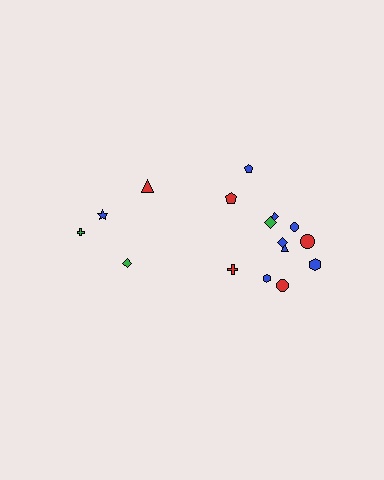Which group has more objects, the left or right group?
The right group.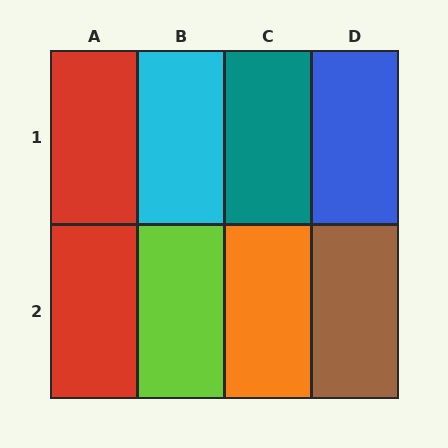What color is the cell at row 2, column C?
Orange.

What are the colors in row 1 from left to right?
Red, cyan, teal, blue.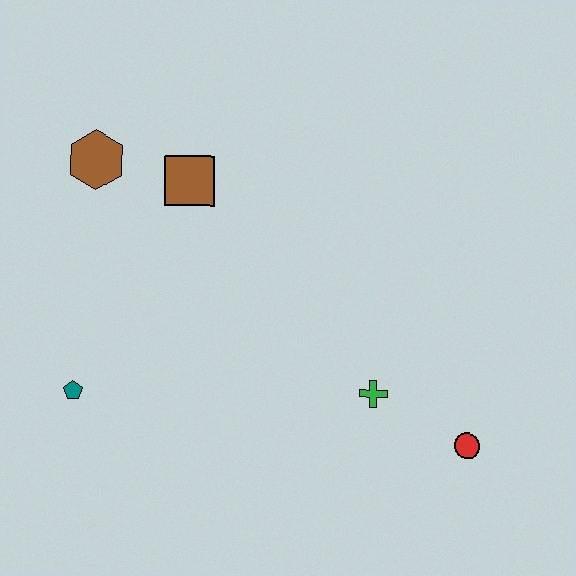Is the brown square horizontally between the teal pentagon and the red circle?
Yes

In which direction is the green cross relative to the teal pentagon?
The green cross is to the right of the teal pentagon.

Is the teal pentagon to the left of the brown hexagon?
Yes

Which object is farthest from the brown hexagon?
The red circle is farthest from the brown hexagon.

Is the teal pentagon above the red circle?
Yes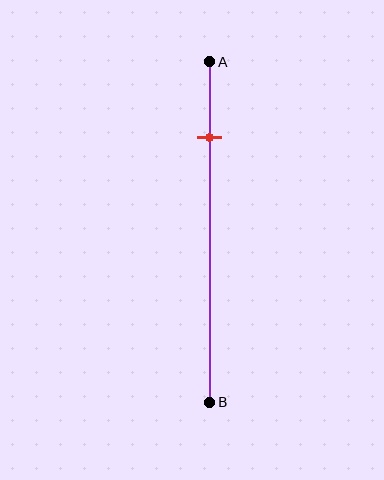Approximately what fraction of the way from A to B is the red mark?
The red mark is approximately 20% of the way from A to B.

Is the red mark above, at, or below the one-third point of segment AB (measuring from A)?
The red mark is above the one-third point of segment AB.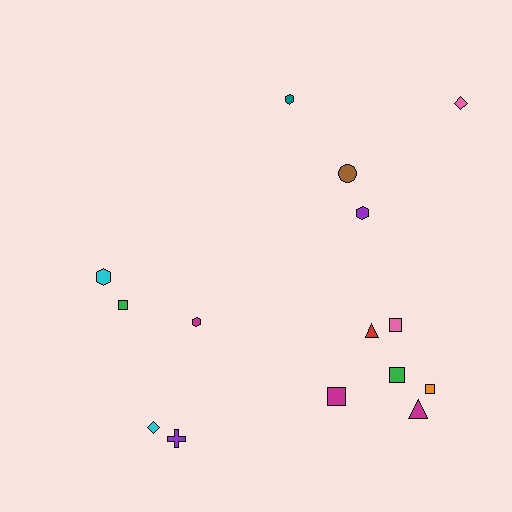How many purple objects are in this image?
There are 2 purple objects.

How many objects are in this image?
There are 15 objects.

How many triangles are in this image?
There are 2 triangles.